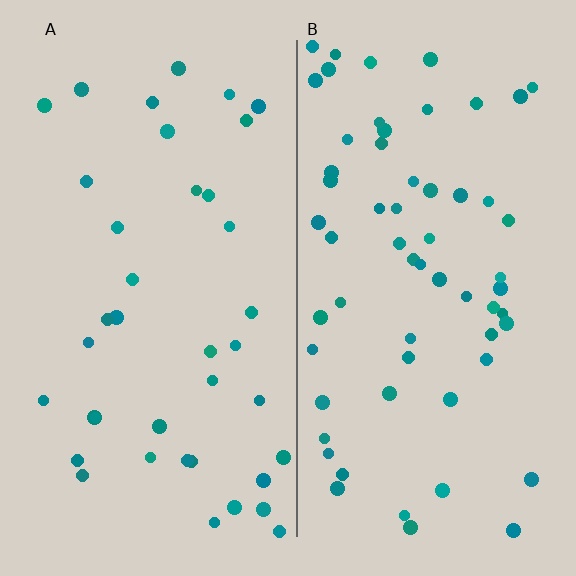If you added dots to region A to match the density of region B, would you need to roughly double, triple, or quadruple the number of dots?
Approximately double.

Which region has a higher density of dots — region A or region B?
B (the right).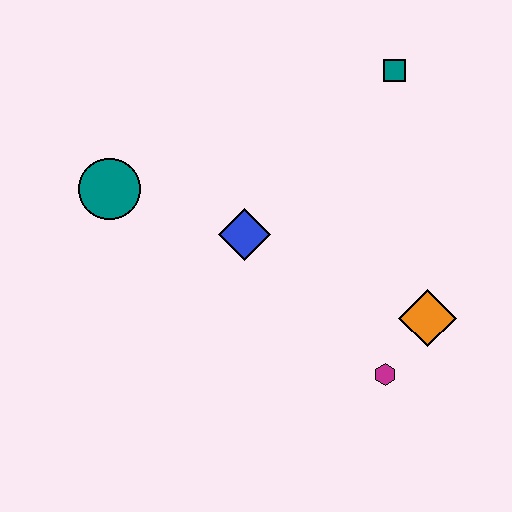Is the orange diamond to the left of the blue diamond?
No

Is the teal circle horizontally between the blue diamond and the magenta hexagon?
No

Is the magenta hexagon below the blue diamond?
Yes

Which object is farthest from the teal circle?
The orange diamond is farthest from the teal circle.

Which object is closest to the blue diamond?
The teal circle is closest to the blue diamond.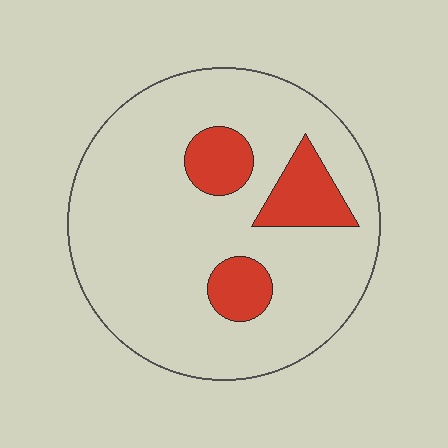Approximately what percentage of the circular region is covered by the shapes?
Approximately 15%.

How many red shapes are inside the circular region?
3.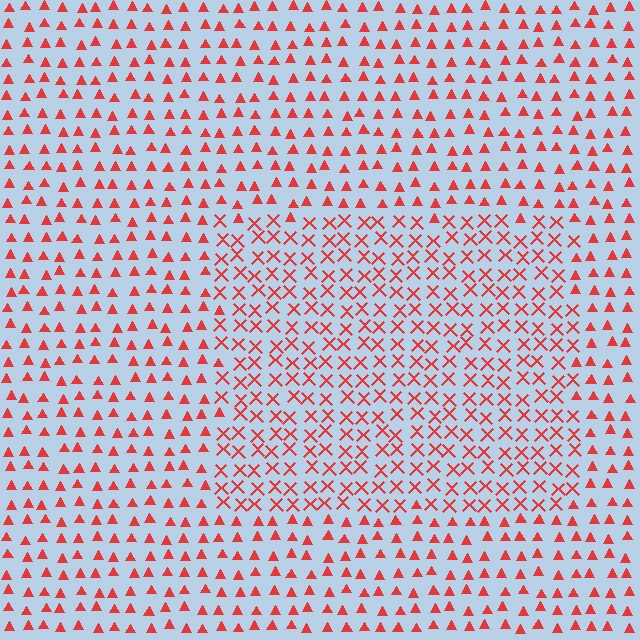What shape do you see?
I see a rectangle.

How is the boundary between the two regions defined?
The boundary is defined by a change in element shape: X marks inside vs. triangles outside. All elements share the same color and spacing.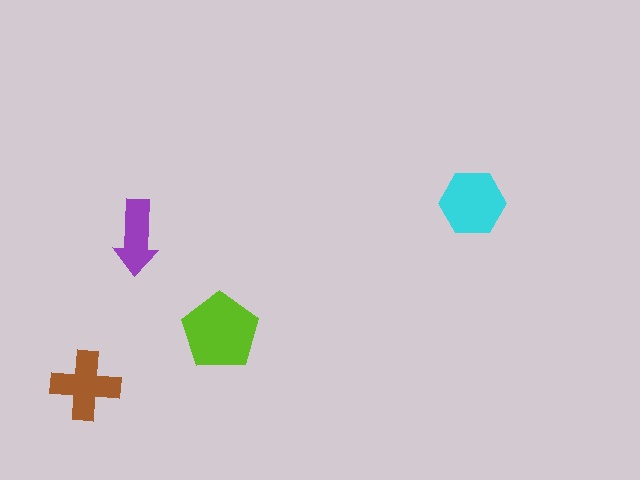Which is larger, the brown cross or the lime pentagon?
The lime pentagon.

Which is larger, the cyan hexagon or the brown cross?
The cyan hexagon.